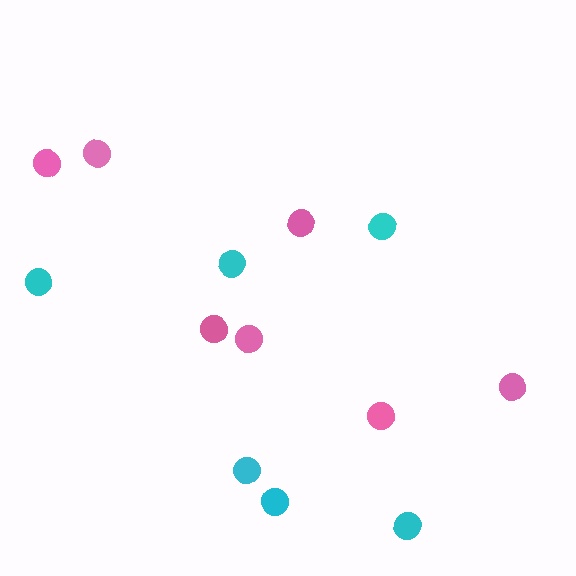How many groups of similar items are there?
There are 2 groups: one group of pink circles (7) and one group of cyan circles (6).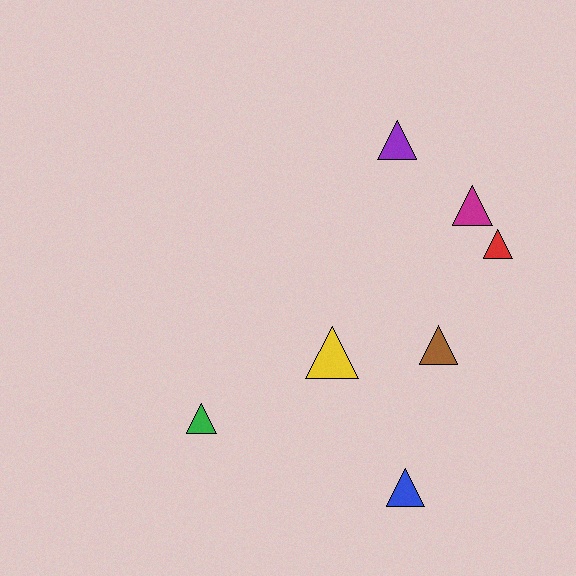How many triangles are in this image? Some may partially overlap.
There are 7 triangles.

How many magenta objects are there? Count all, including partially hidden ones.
There is 1 magenta object.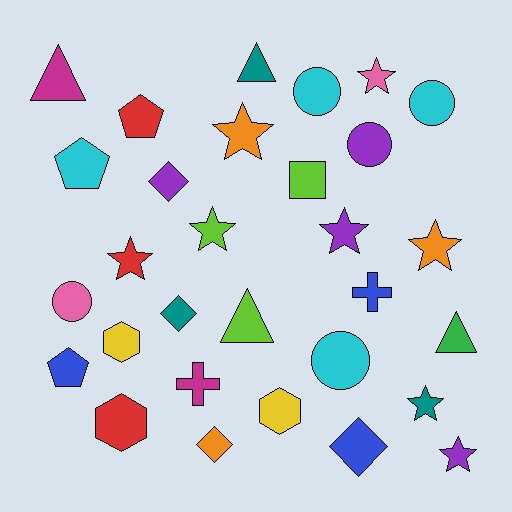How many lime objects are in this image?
There are 3 lime objects.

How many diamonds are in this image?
There are 4 diamonds.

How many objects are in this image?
There are 30 objects.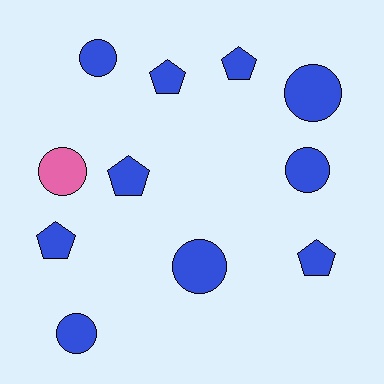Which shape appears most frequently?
Circle, with 6 objects.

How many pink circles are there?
There is 1 pink circle.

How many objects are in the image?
There are 11 objects.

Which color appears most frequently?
Blue, with 10 objects.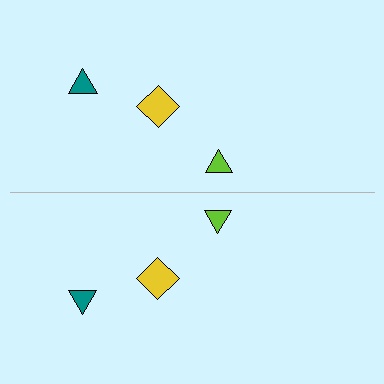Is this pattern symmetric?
Yes, this pattern has bilateral (reflection) symmetry.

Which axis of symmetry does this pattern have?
The pattern has a horizontal axis of symmetry running through the center of the image.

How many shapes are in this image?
There are 6 shapes in this image.